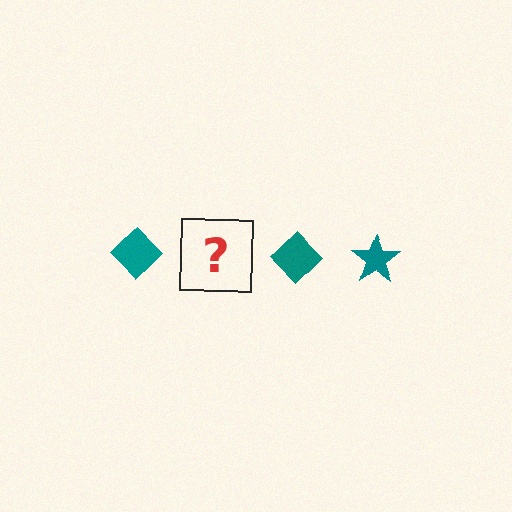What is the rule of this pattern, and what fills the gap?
The rule is that the pattern cycles through diamond, star shapes in teal. The gap should be filled with a teal star.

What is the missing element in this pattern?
The missing element is a teal star.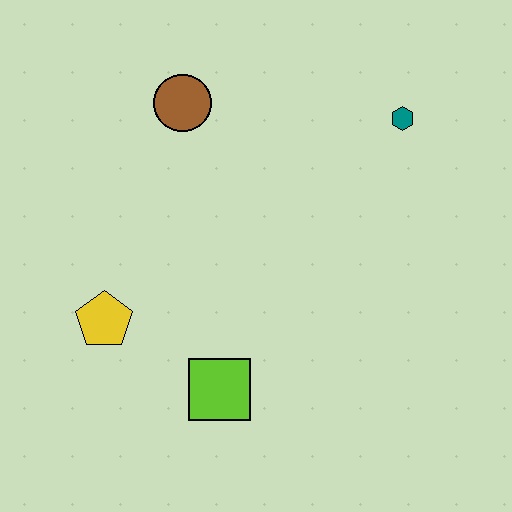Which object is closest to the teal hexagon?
The brown circle is closest to the teal hexagon.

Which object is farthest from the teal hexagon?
The yellow pentagon is farthest from the teal hexagon.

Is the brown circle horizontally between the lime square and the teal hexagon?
No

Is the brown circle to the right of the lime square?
No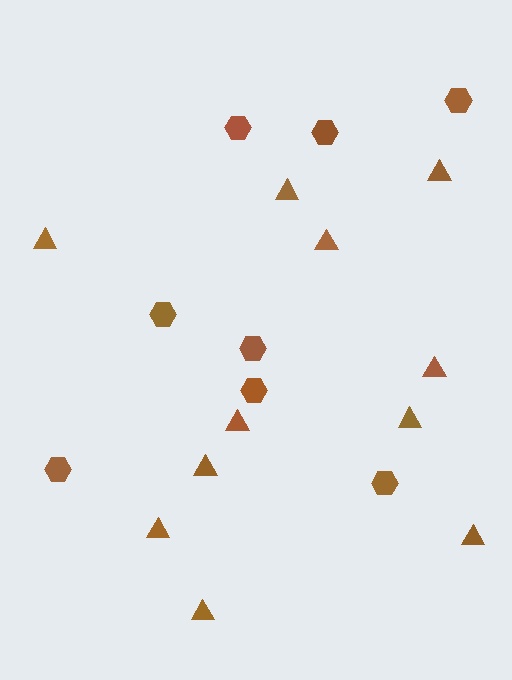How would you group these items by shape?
There are 2 groups: one group of triangles (11) and one group of hexagons (8).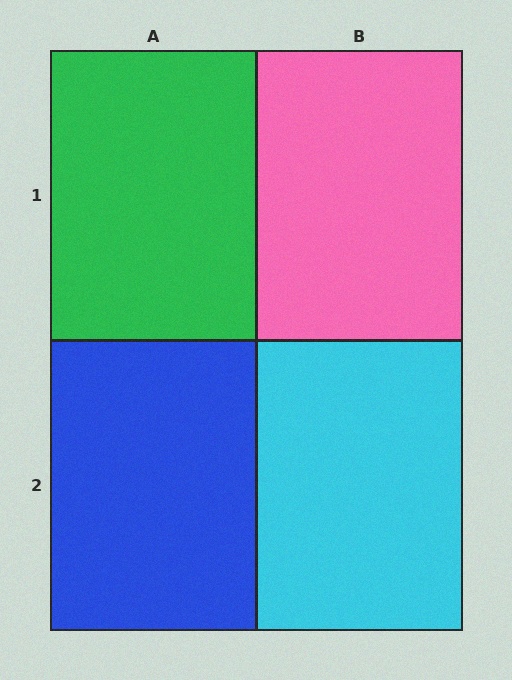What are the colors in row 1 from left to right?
Green, pink.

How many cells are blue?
1 cell is blue.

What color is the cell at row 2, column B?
Cyan.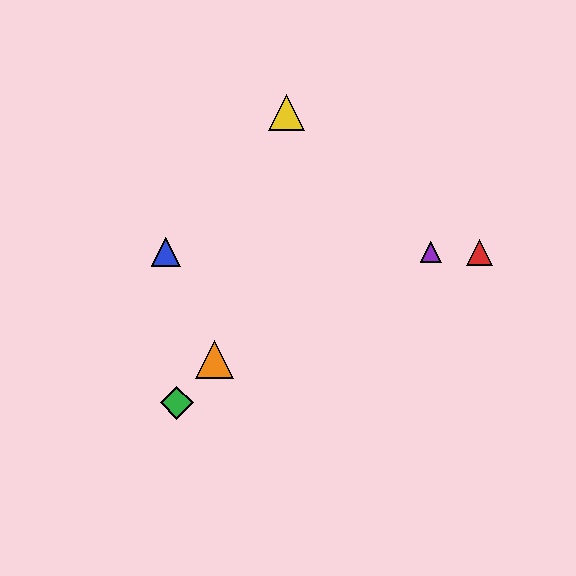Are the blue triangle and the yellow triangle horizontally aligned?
No, the blue triangle is at y≈252 and the yellow triangle is at y≈112.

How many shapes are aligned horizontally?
3 shapes (the red triangle, the blue triangle, the purple triangle) are aligned horizontally.